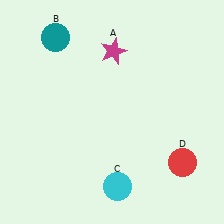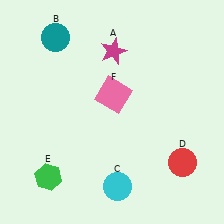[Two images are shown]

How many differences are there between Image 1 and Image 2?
There are 2 differences between the two images.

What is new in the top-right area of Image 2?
A pink square (F) was added in the top-right area of Image 2.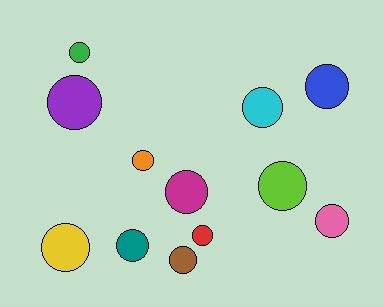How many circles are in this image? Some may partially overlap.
There are 12 circles.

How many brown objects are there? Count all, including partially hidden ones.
There is 1 brown object.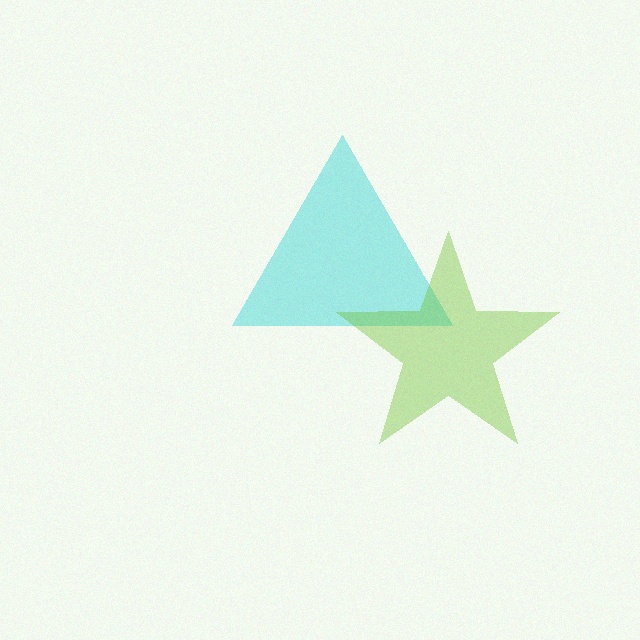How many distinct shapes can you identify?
There are 2 distinct shapes: a cyan triangle, a lime star.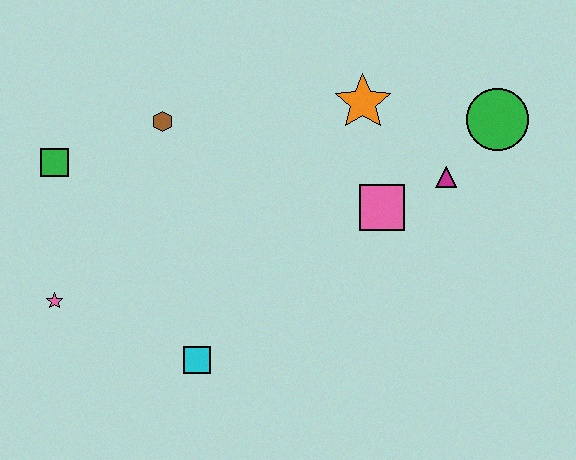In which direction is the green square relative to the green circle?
The green square is to the left of the green circle.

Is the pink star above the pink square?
No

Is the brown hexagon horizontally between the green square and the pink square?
Yes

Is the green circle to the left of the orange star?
No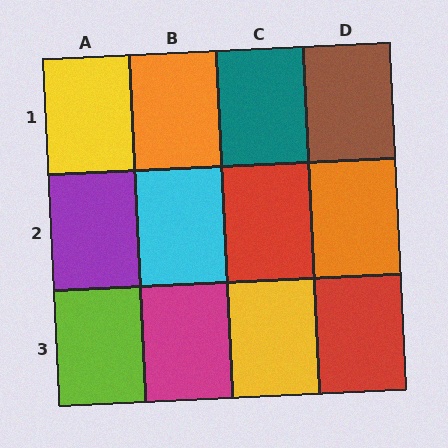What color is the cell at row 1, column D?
Brown.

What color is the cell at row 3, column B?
Magenta.